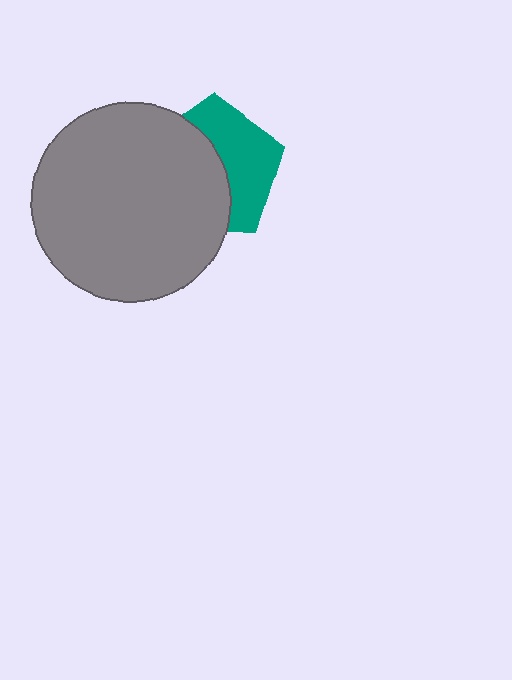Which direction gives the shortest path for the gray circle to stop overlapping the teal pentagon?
Moving left gives the shortest separation.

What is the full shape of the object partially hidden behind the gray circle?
The partially hidden object is a teal pentagon.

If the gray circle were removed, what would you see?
You would see the complete teal pentagon.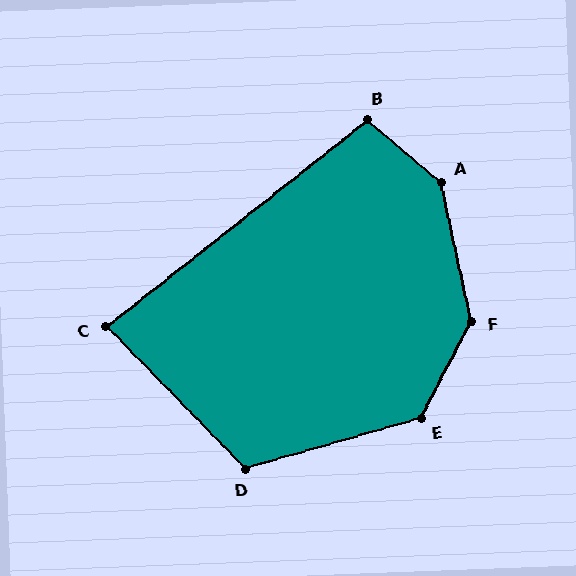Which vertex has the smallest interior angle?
C, at approximately 84 degrees.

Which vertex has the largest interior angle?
A, at approximately 143 degrees.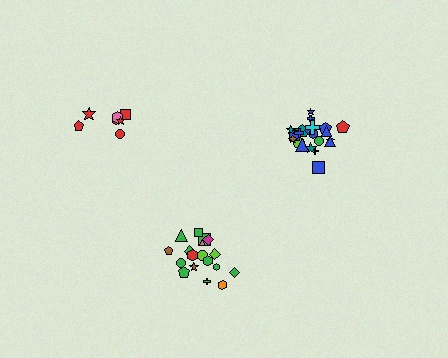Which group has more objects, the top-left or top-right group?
The top-right group.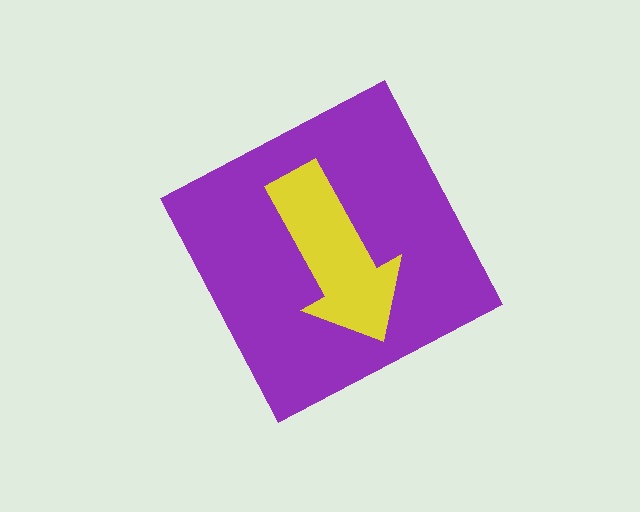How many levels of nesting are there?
2.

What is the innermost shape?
The yellow arrow.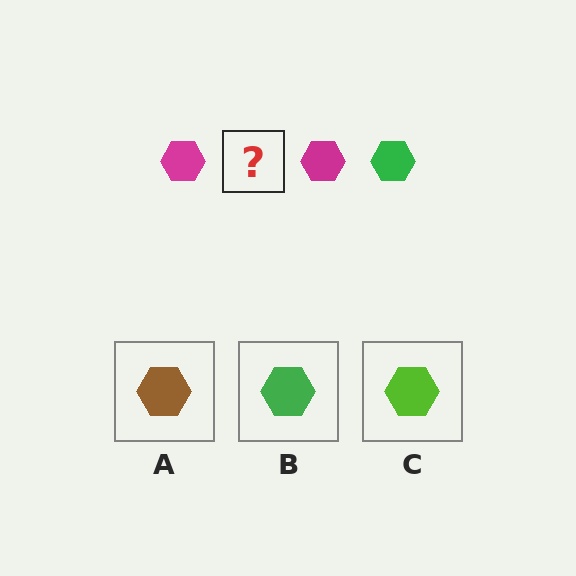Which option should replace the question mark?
Option B.